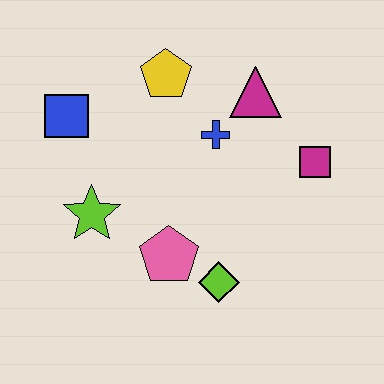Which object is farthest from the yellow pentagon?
The lime diamond is farthest from the yellow pentagon.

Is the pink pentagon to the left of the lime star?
No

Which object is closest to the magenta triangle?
The blue cross is closest to the magenta triangle.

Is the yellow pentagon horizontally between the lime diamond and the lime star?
Yes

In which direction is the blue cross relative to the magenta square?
The blue cross is to the left of the magenta square.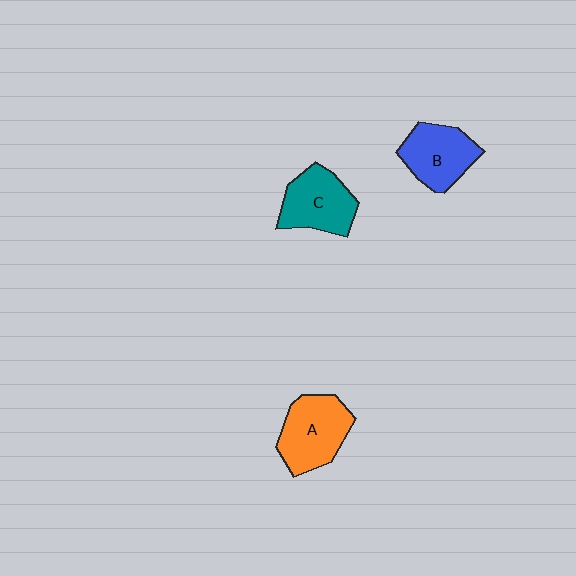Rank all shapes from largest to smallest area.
From largest to smallest: A (orange), C (teal), B (blue).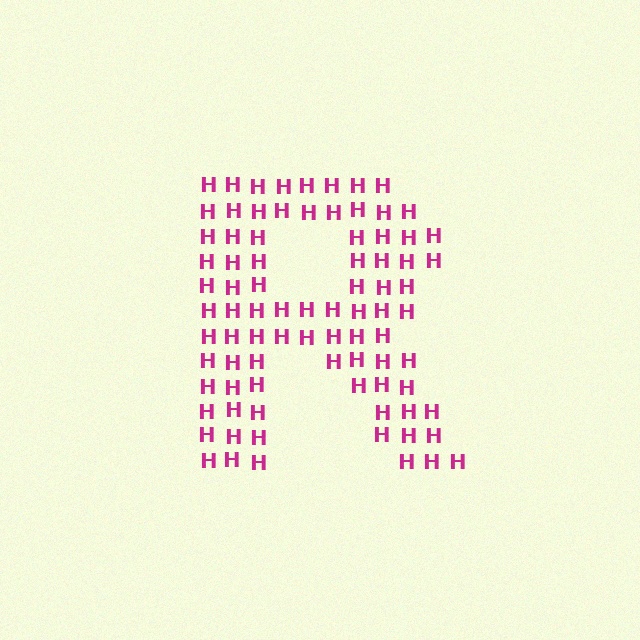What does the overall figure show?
The overall figure shows the letter R.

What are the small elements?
The small elements are letter H's.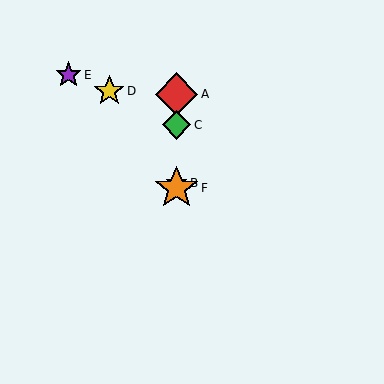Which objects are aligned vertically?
Objects A, B, C, F are aligned vertically.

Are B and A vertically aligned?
Yes, both are at x≈176.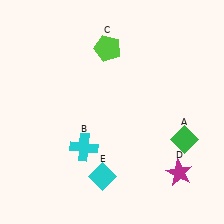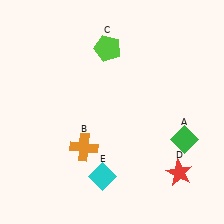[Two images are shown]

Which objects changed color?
B changed from cyan to orange. D changed from magenta to red.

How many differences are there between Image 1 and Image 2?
There are 2 differences between the two images.